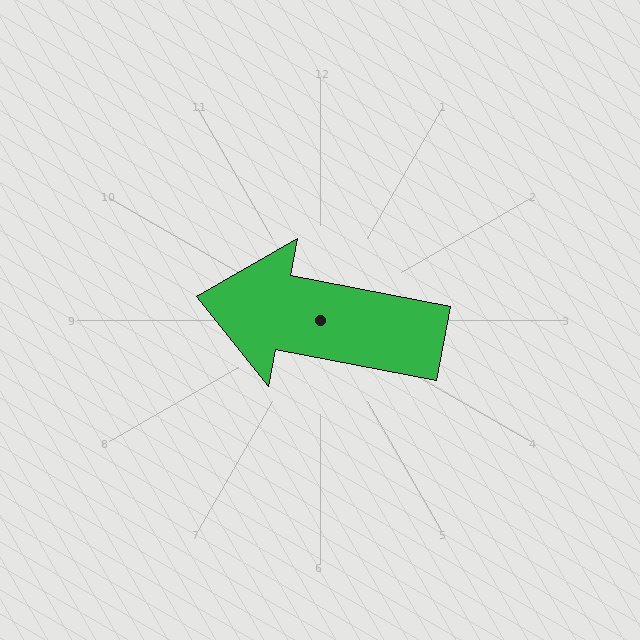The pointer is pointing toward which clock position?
Roughly 9 o'clock.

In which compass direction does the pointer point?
West.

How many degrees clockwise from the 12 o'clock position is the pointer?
Approximately 281 degrees.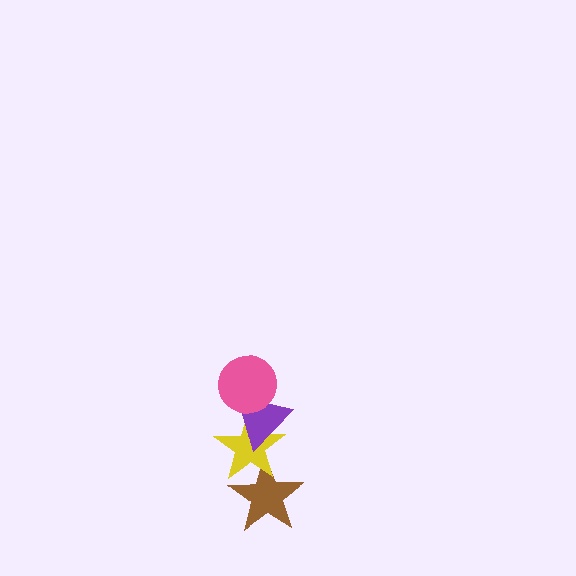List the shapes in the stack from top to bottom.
From top to bottom: the pink circle, the purple triangle, the yellow star, the brown star.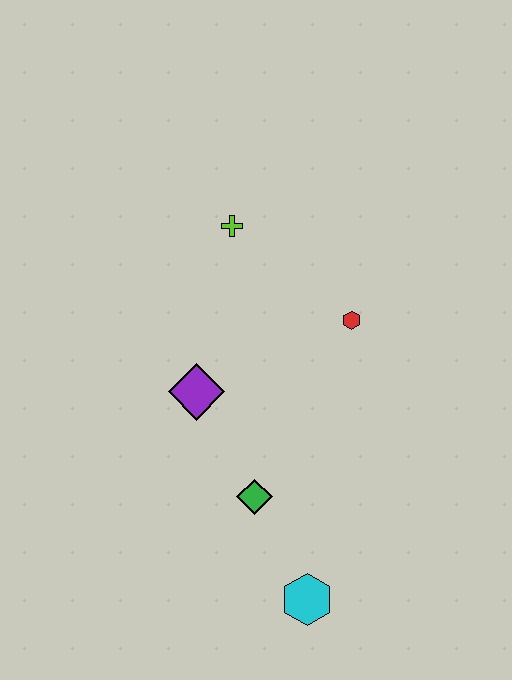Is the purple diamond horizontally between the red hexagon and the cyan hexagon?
No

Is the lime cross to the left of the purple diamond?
No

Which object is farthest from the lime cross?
The cyan hexagon is farthest from the lime cross.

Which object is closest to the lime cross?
The red hexagon is closest to the lime cross.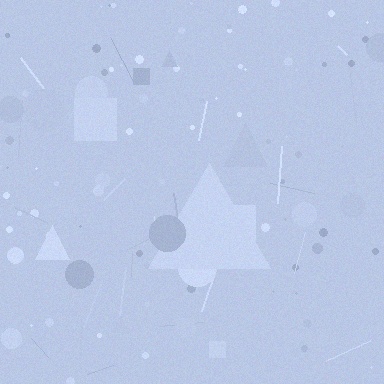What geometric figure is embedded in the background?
A triangle is embedded in the background.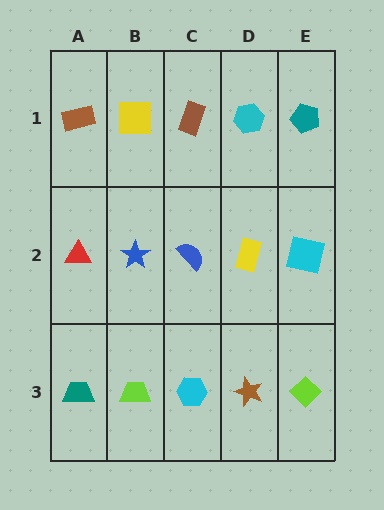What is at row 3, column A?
A teal trapezoid.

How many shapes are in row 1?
5 shapes.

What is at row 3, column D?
A brown star.